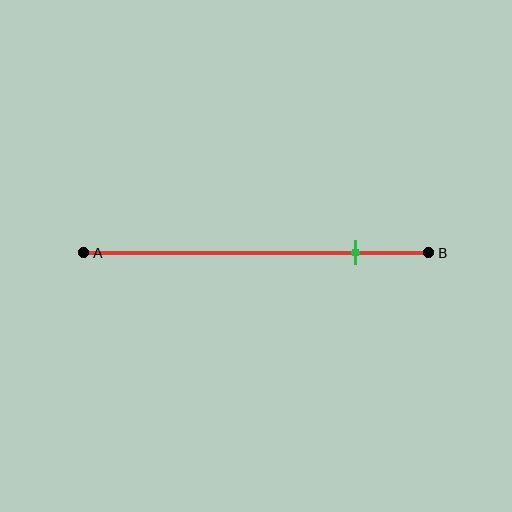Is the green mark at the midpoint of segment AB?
No, the mark is at about 80% from A, not at the 50% midpoint.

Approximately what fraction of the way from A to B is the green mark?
The green mark is approximately 80% of the way from A to B.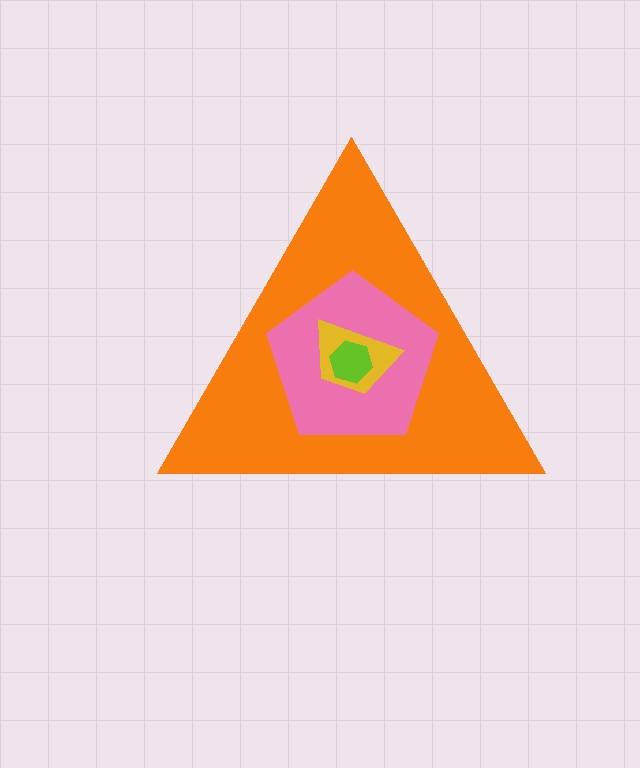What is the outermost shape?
The orange triangle.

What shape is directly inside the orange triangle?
The pink pentagon.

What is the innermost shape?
The lime hexagon.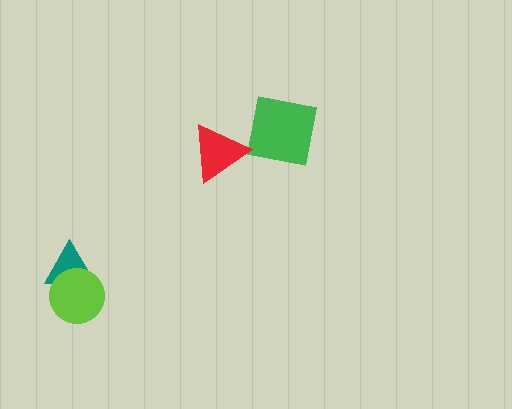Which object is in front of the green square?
The red triangle is in front of the green square.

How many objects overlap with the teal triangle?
1 object overlaps with the teal triangle.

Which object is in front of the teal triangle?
The lime circle is in front of the teal triangle.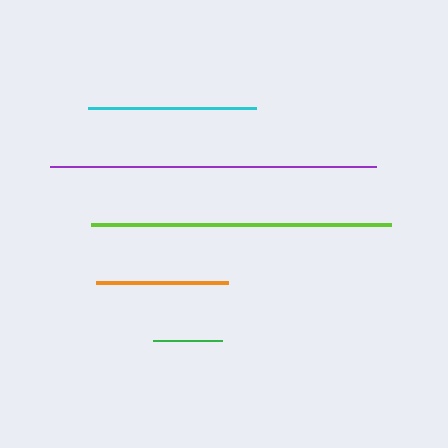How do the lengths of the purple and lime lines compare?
The purple and lime lines are approximately the same length.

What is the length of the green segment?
The green segment is approximately 69 pixels long.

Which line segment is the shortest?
The green line is the shortest at approximately 69 pixels.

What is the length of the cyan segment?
The cyan segment is approximately 168 pixels long.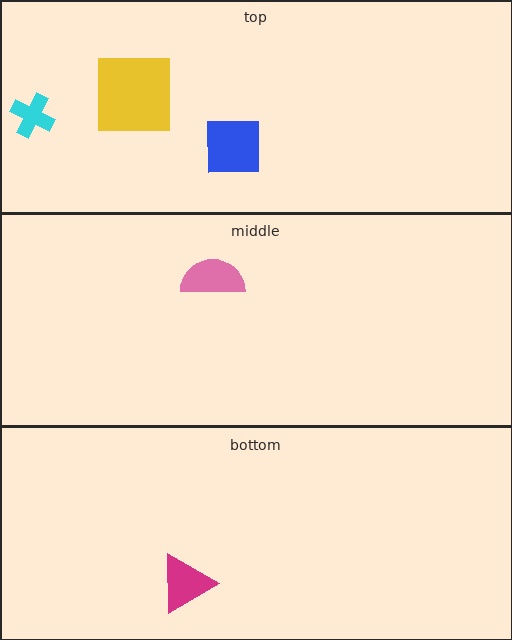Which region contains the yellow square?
The top region.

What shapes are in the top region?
The blue square, the cyan cross, the yellow square.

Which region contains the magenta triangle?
The bottom region.